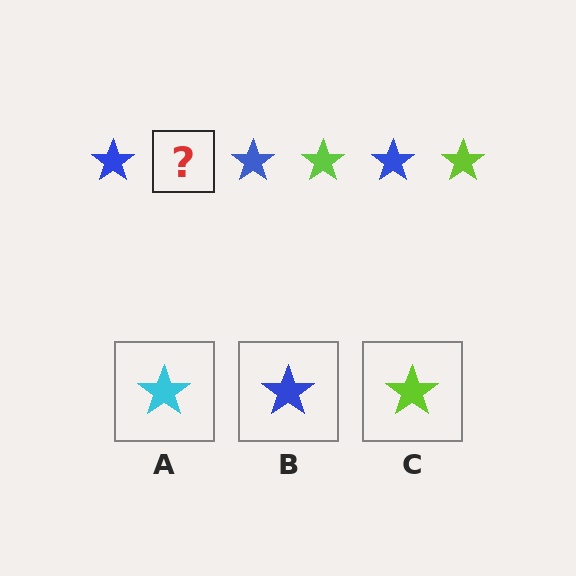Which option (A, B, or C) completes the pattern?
C.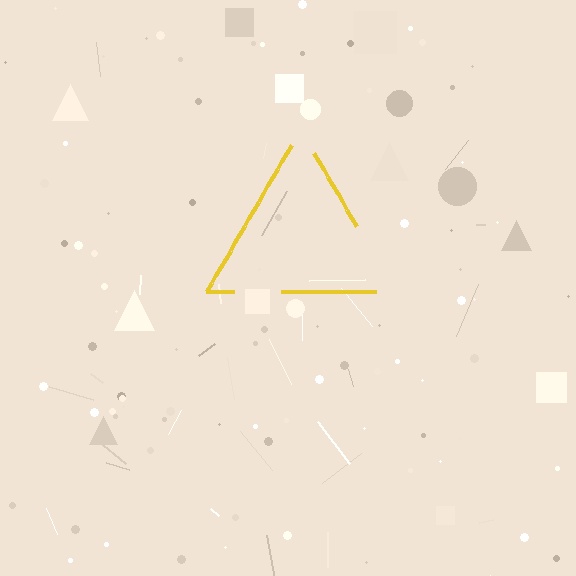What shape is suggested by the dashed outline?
The dashed outline suggests a triangle.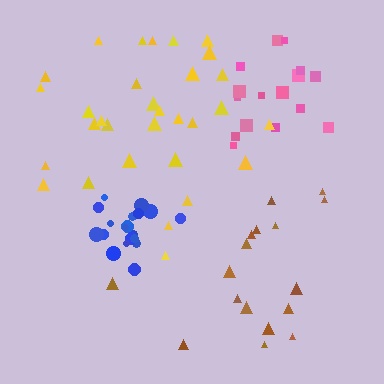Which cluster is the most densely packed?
Blue.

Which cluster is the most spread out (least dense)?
Brown.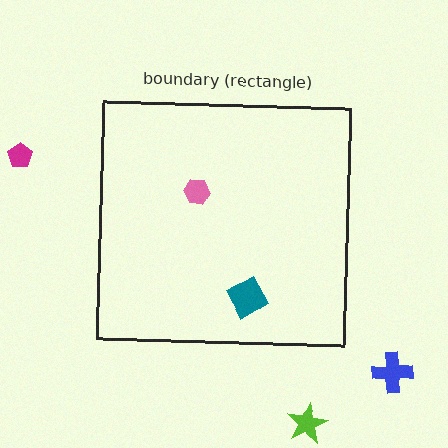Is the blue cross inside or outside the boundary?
Outside.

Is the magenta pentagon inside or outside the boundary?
Outside.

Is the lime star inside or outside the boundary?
Outside.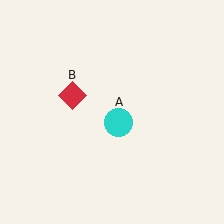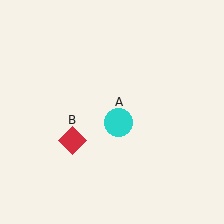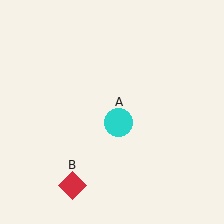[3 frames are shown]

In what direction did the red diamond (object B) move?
The red diamond (object B) moved down.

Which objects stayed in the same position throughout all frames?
Cyan circle (object A) remained stationary.